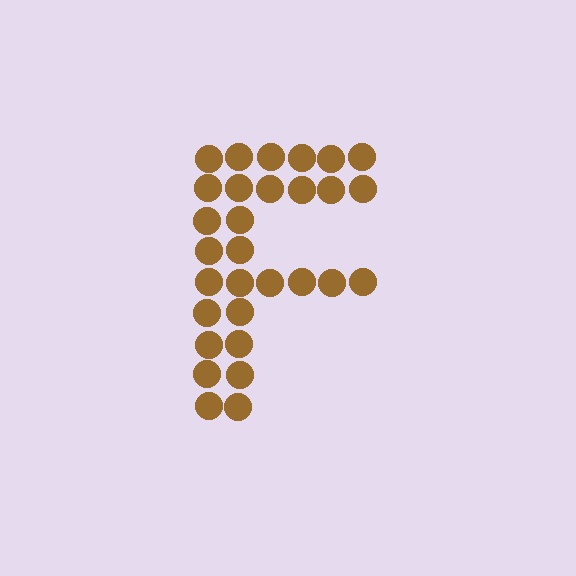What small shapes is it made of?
It is made of small circles.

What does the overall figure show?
The overall figure shows the letter F.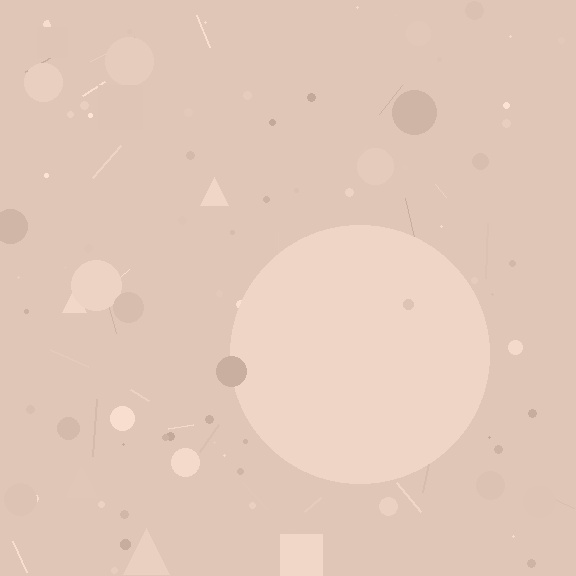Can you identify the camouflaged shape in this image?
The camouflaged shape is a circle.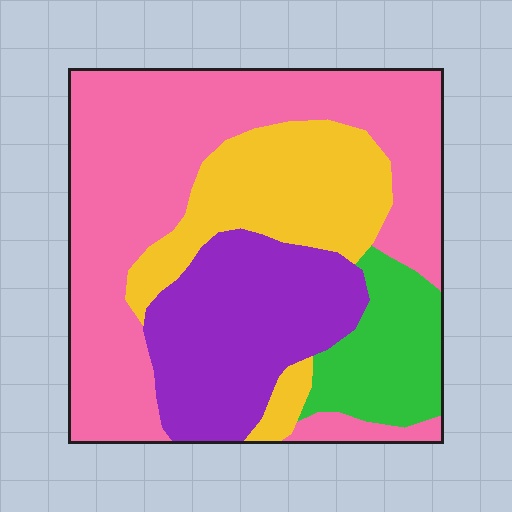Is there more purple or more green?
Purple.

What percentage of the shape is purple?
Purple covers 22% of the shape.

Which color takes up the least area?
Green, at roughly 10%.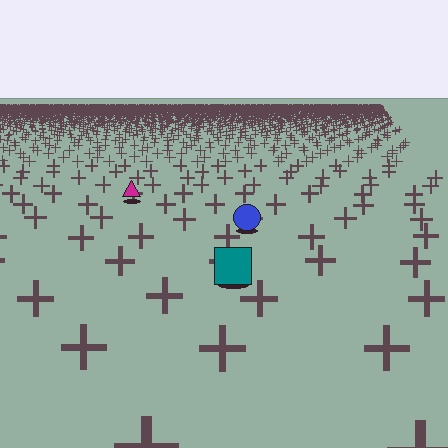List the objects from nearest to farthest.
From nearest to farthest: the teal square, the blue circle, the magenta triangle.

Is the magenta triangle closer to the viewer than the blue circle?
No. The blue circle is closer — you can tell from the texture gradient: the ground texture is coarser near it.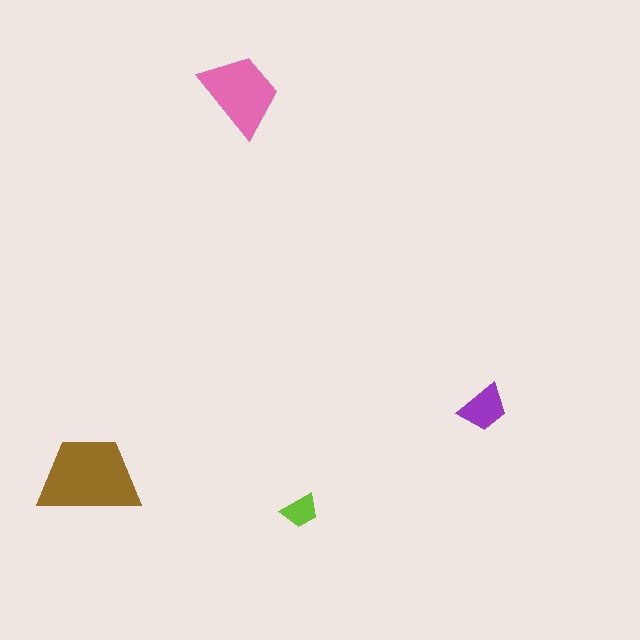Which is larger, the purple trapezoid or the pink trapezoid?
The pink one.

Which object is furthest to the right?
The purple trapezoid is rightmost.